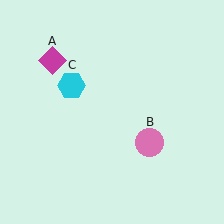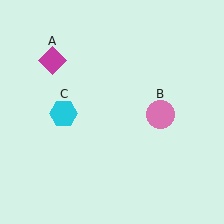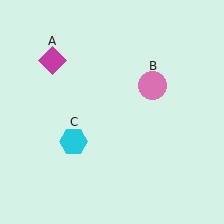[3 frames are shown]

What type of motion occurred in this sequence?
The pink circle (object B), cyan hexagon (object C) rotated counterclockwise around the center of the scene.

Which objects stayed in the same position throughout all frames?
Magenta diamond (object A) remained stationary.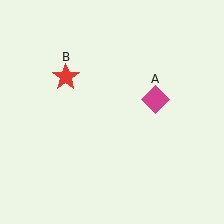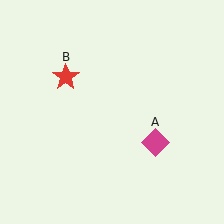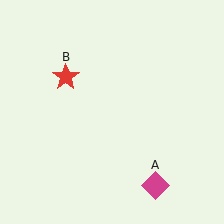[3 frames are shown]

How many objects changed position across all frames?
1 object changed position: magenta diamond (object A).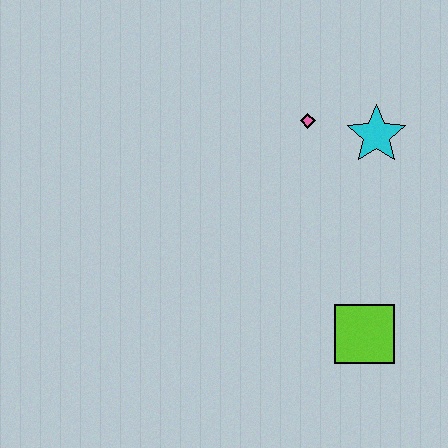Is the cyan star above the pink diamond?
No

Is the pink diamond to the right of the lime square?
No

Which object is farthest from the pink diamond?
The lime square is farthest from the pink diamond.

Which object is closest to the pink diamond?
The cyan star is closest to the pink diamond.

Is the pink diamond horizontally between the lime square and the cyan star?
No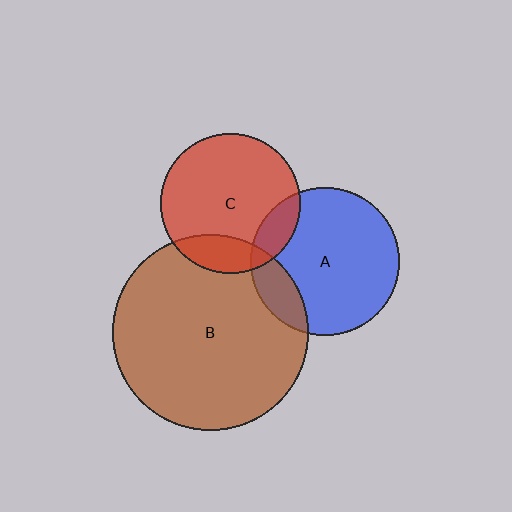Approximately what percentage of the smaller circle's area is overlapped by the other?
Approximately 15%.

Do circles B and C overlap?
Yes.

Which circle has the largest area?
Circle B (brown).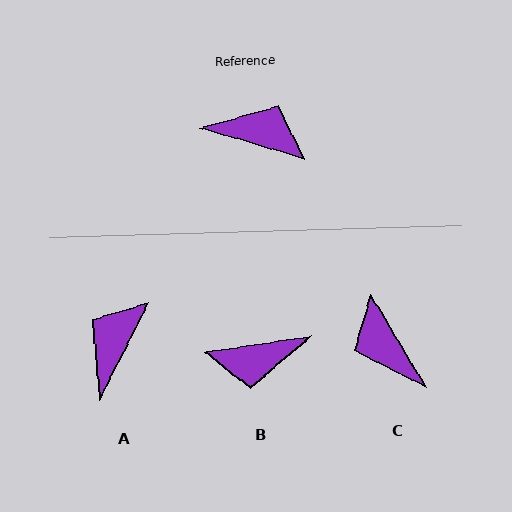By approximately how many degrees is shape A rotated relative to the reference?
Approximately 80 degrees counter-clockwise.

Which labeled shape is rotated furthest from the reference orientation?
B, about 155 degrees away.